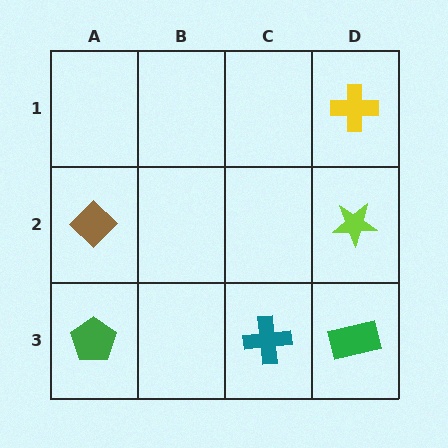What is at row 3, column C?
A teal cross.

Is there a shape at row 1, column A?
No, that cell is empty.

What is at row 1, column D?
A yellow cross.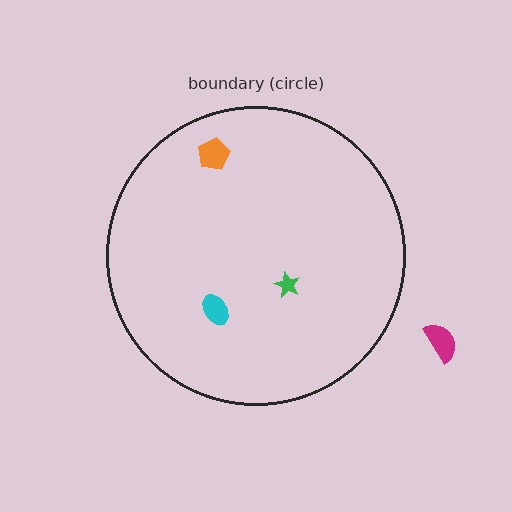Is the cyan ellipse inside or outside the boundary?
Inside.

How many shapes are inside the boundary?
3 inside, 1 outside.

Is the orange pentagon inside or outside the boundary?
Inside.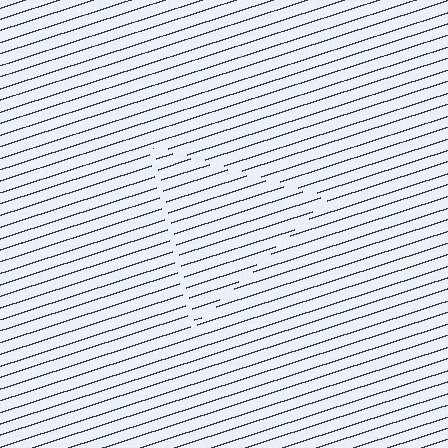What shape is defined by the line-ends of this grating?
An illusory triangle. The interior of the shape contains the same grating, shifted by half a period — the contour is defined by the phase discontinuity where line-ends from the inner and outer gratings abut.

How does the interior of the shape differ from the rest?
The interior of the shape contains the same grating, shifted by half a period — the contour is defined by the phase discontinuity where line-ends from the inner and outer gratings abut.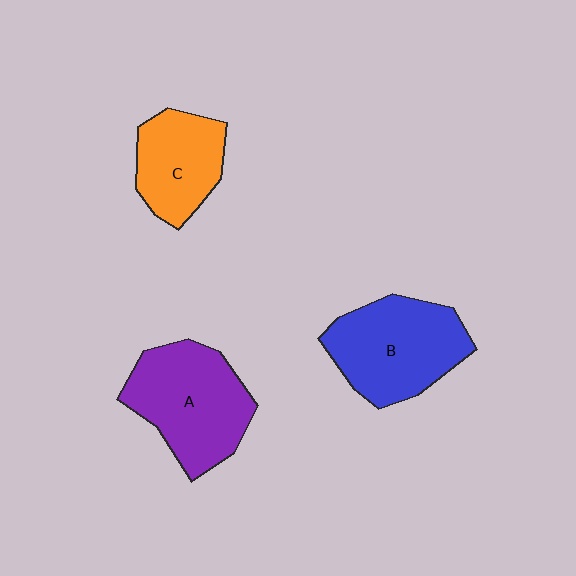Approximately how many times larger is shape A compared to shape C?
Approximately 1.4 times.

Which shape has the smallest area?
Shape C (orange).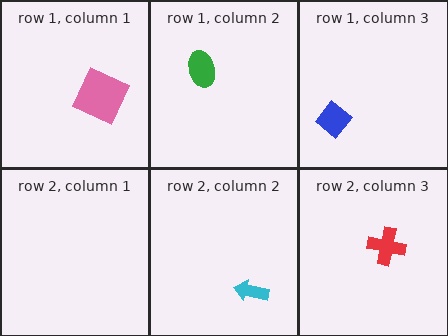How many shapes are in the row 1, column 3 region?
1.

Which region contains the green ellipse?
The row 1, column 2 region.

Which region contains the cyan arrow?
The row 2, column 2 region.